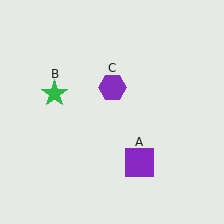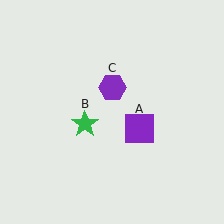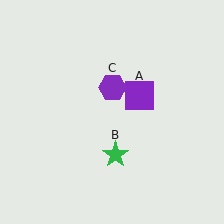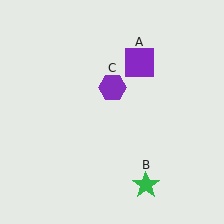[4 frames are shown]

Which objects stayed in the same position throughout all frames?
Purple hexagon (object C) remained stationary.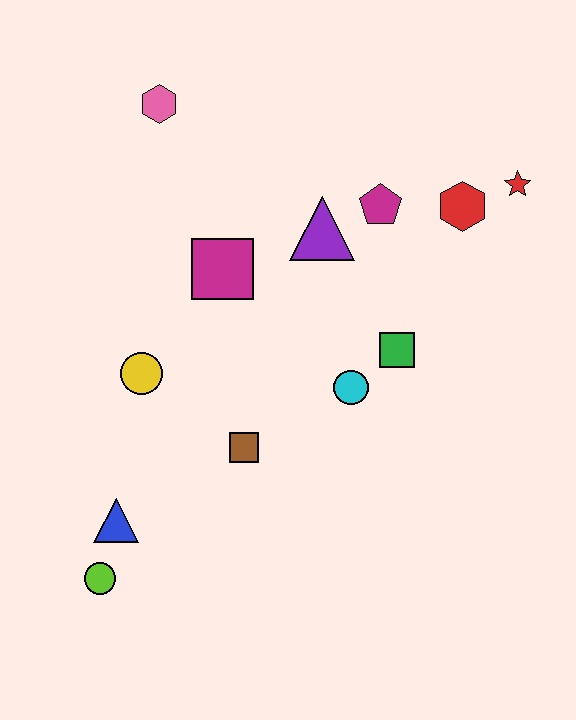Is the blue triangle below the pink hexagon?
Yes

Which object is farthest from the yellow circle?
The red star is farthest from the yellow circle.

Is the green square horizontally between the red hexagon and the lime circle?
Yes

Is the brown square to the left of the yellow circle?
No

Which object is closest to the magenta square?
The purple triangle is closest to the magenta square.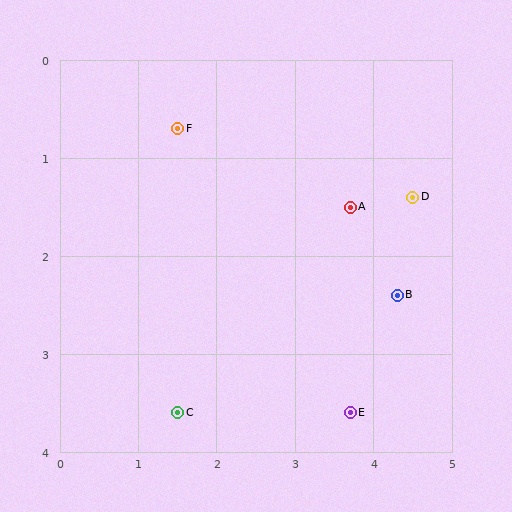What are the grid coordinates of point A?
Point A is at approximately (3.7, 1.5).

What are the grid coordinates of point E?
Point E is at approximately (3.7, 3.6).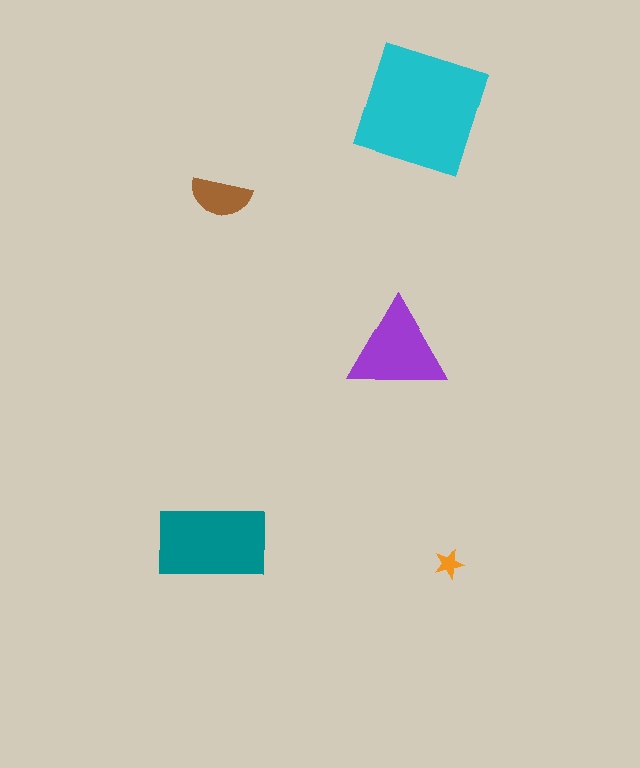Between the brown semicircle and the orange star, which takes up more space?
The brown semicircle.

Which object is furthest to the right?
The orange star is rightmost.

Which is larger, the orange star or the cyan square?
The cyan square.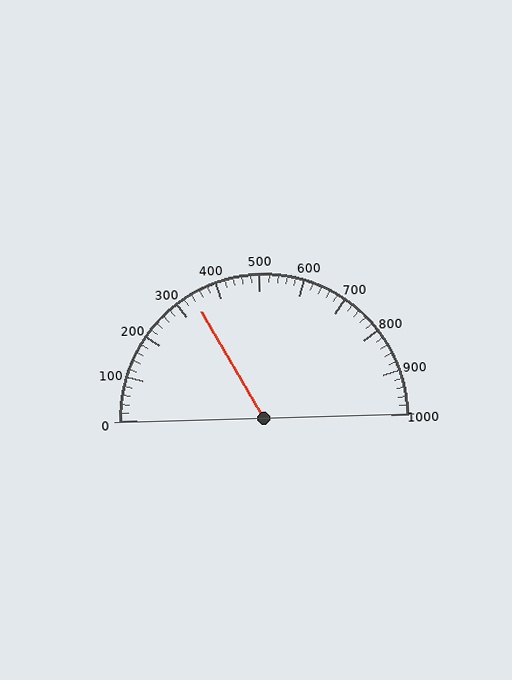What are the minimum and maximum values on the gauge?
The gauge ranges from 0 to 1000.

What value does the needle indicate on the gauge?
The needle indicates approximately 340.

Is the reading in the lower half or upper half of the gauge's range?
The reading is in the lower half of the range (0 to 1000).